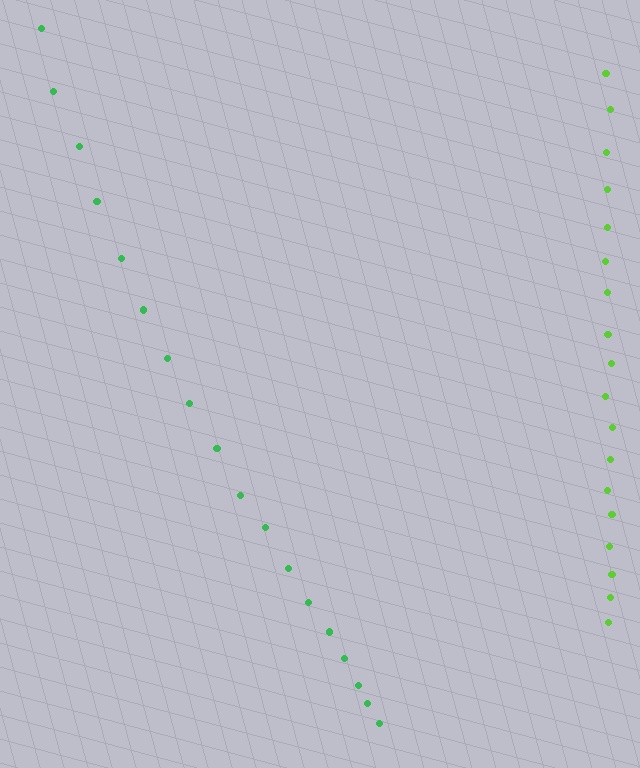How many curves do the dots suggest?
There are 2 distinct paths.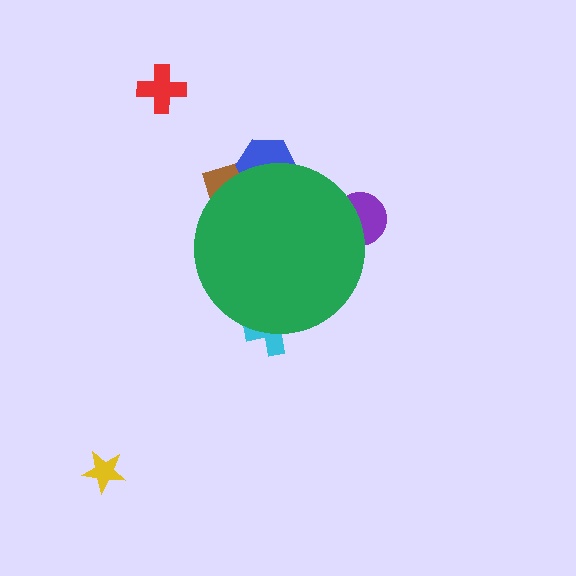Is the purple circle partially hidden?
Yes, the purple circle is partially hidden behind the green circle.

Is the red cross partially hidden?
No, the red cross is fully visible.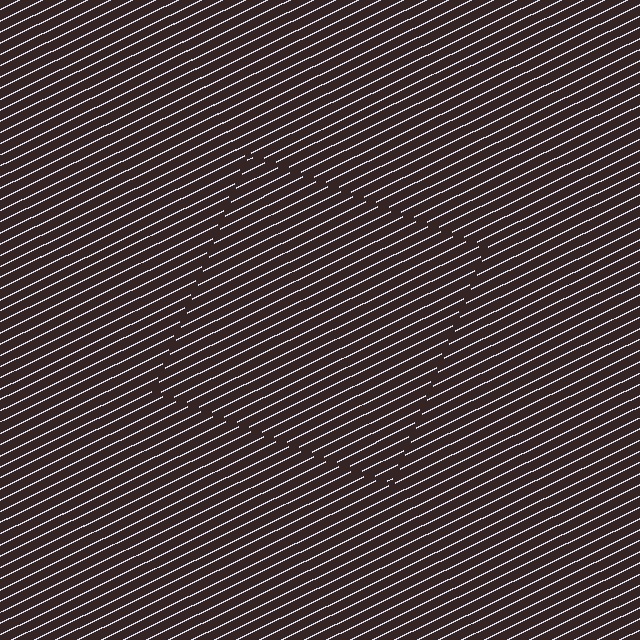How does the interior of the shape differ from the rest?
The interior of the shape contains the same grating, shifted by half a period — the contour is defined by the phase discontinuity where line-ends from the inner and outer gratings abut.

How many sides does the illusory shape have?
4 sides — the line-ends trace a square.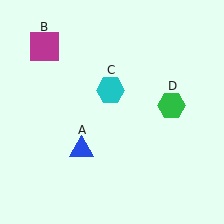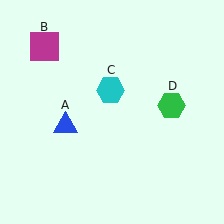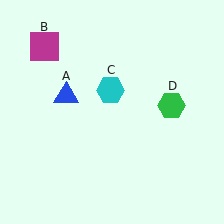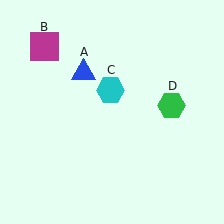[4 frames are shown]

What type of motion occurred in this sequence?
The blue triangle (object A) rotated clockwise around the center of the scene.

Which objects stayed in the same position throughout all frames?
Magenta square (object B) and cyan hexagon (object C) and green hexagon (object D) remained stationary.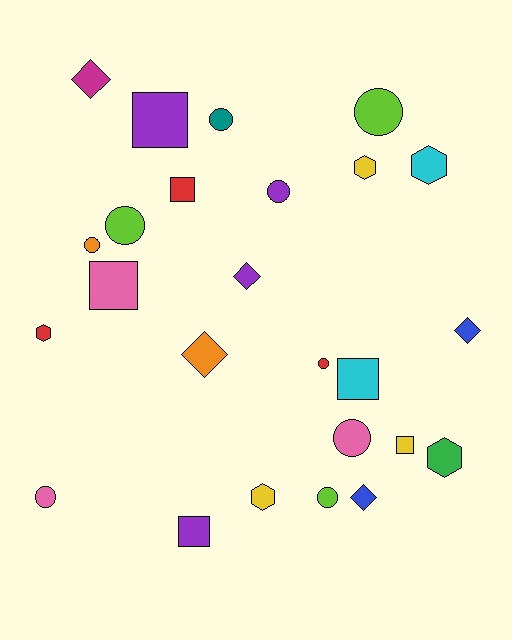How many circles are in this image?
There are 9 circles.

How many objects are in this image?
There are 25 objects.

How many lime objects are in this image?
There are 3 lime objects.